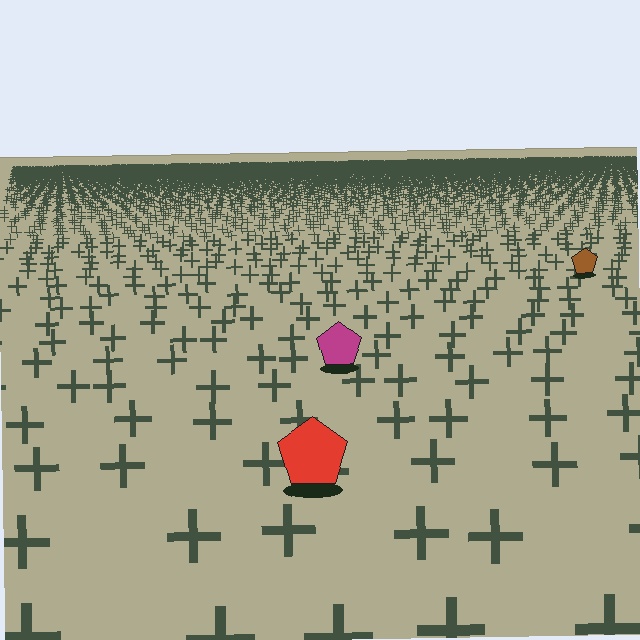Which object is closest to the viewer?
The red pentagon is closest. The texture marks near it are larger and more spread out.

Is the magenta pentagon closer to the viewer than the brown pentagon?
Yes. The magenta pentagon is closer — you can tell from the texture gradient: the ground texture is coarser near it.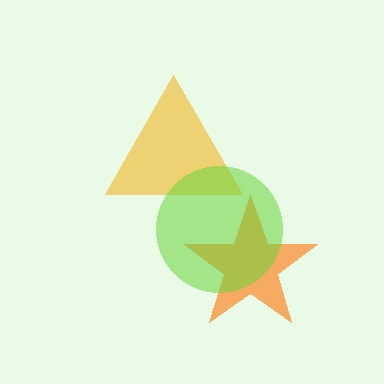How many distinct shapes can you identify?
There are 3 distinct shapes: an orange star, a yellow triangle, a lime circle.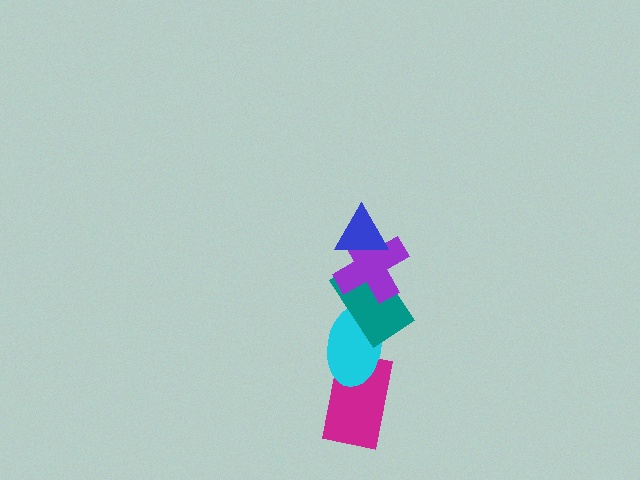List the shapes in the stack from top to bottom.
From top to bottom: the blue triangle, the purple cross, the teal rectangle, the cyan ellipse, the magenta rectangle.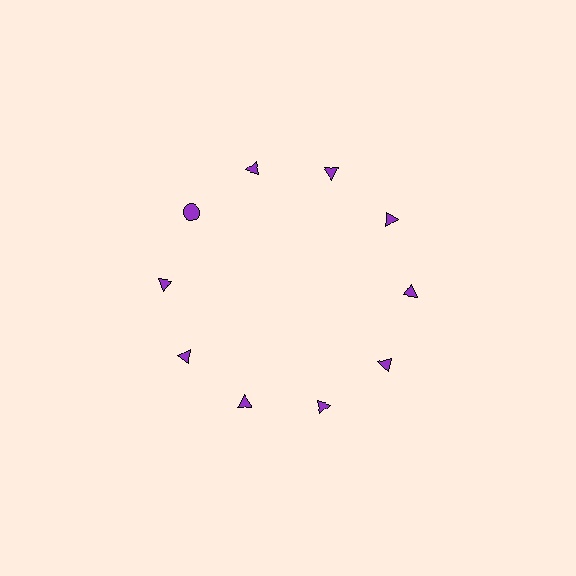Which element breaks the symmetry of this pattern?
The purple circle at roughly the 10 o'clock position breaks the symmetry. All other shapes are purple triangles.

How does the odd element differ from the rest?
It has a different shape: circle instead of triangle.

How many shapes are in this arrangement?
There are 10 shapes arranged in a ring pattern.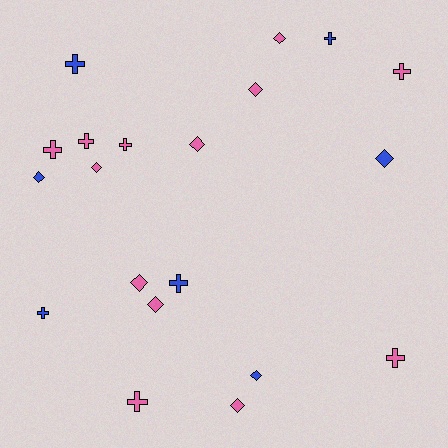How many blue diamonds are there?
There are 3 blue diamonds.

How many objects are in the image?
There are 20 objects.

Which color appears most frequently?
Pink, with 13 objects.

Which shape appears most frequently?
Cross, with 10 objects.